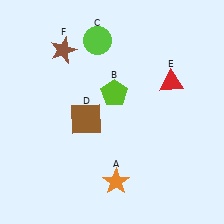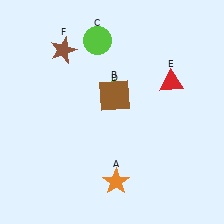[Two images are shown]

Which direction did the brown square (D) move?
The brown square (D) moved right.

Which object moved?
The brown square (D) moved right.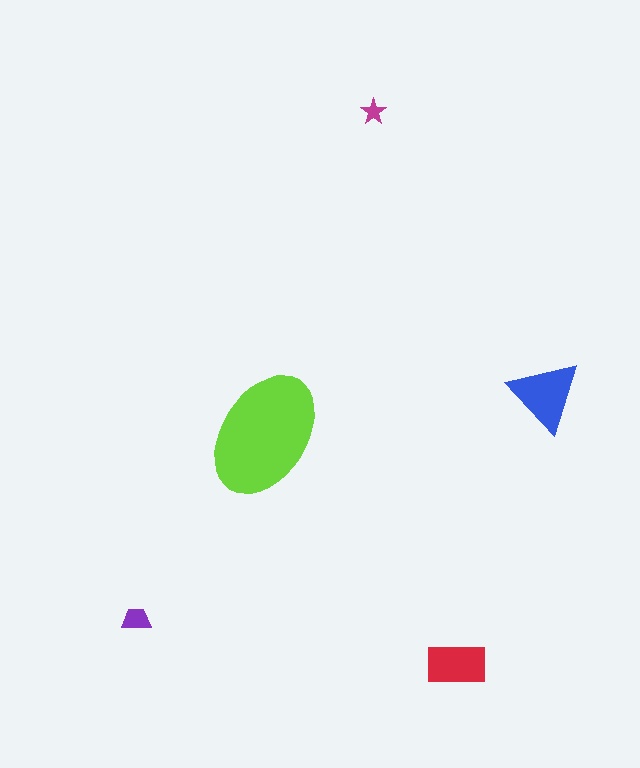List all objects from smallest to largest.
The magenta star, the purple trapezoid, the red rectangle, the blue triangle, the lime ellipse.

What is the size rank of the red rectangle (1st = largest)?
3rd.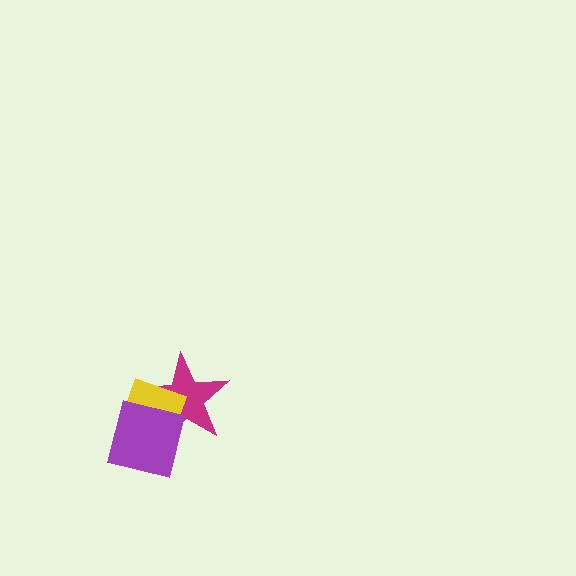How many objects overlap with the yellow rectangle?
2 objects overlap with the yellow rectangle.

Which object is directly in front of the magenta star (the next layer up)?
The yellow rectangle is directly in front of the magenta star.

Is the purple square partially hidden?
No, no other shape covers it.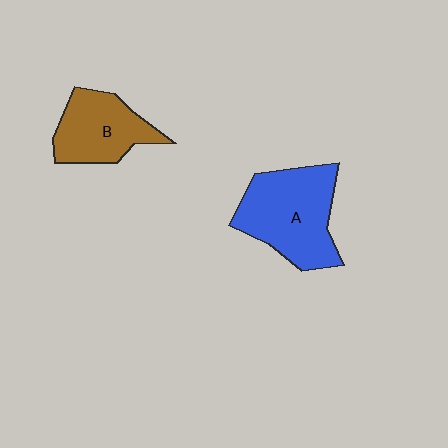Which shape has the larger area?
Shape A (blue).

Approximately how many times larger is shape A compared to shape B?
Approximately 1.4 times.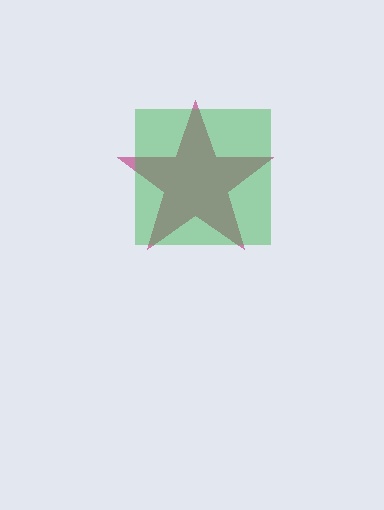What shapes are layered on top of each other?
The layered shapes are: a magenta star, a green square.